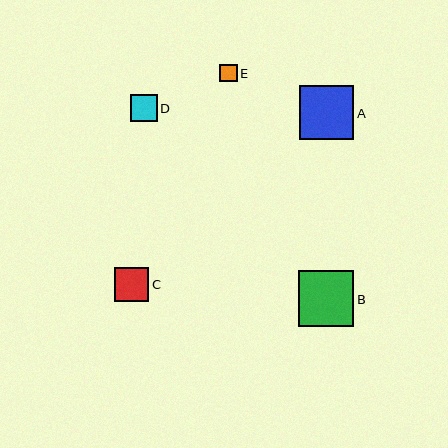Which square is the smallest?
Square E is the smallest with a size of approximately 17 pixels.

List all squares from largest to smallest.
From largest to smallest: B, A, C, D, E.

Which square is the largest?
Square B is the largest with a size of approximately 56 pixels.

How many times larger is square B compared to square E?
Square B is approximately 3.2 times the size of square E.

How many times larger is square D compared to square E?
Square D is approximately 1.5 times the size of square E.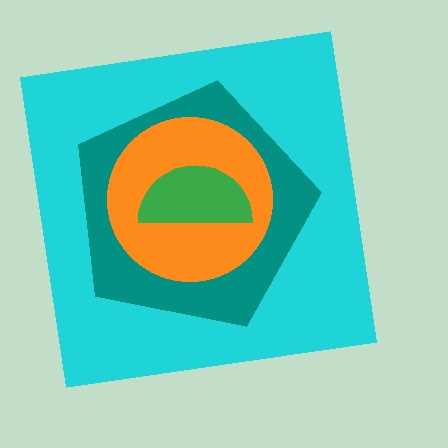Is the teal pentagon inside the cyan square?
Yes.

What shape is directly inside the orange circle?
The green semicircle.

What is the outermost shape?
The cyan square.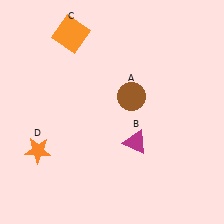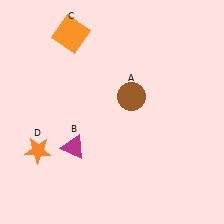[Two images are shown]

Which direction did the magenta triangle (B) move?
The magenta triangle (B) moved left.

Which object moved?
The magenta triangle (B) moved left.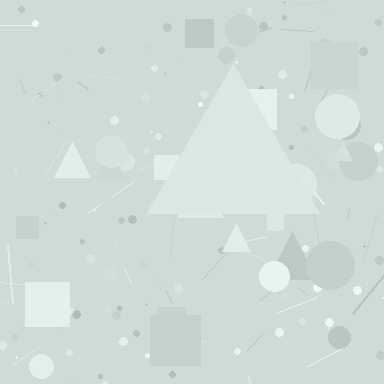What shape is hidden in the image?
A triangle is hidden in the image.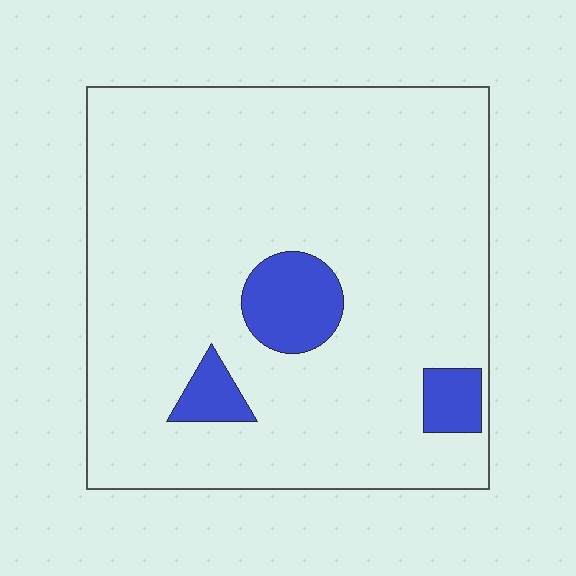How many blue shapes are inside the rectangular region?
3.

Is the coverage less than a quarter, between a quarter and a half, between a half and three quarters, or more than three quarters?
Less than a quarter.